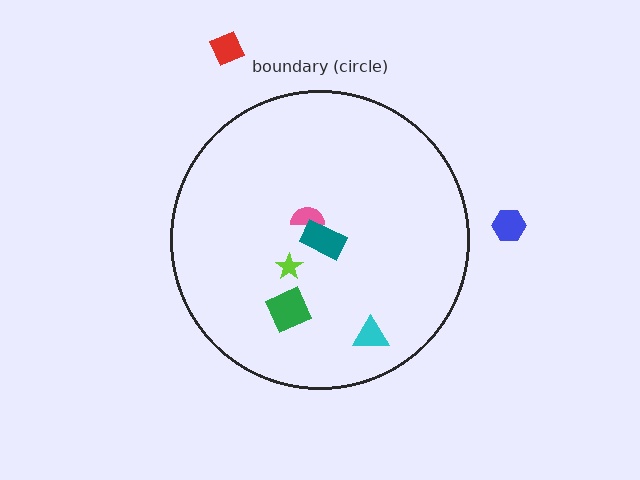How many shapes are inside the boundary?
5 inside, 2 outside.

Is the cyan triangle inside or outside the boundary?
Inside.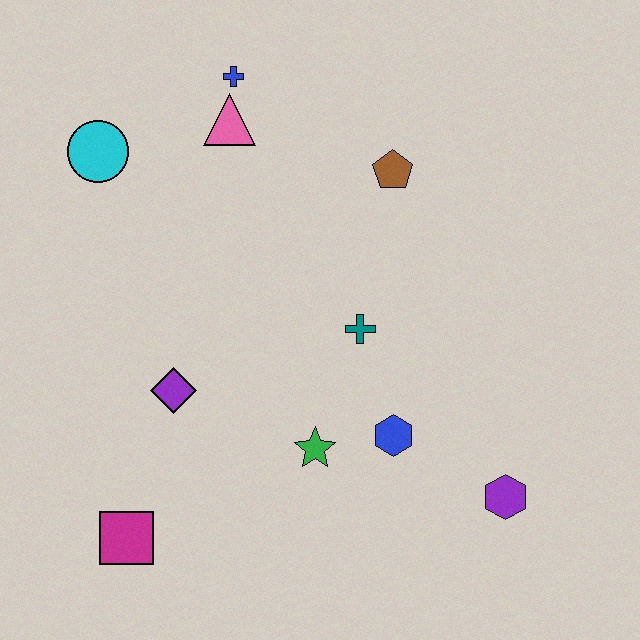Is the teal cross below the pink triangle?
Yes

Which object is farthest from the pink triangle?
The purple hexagon is farthest from the pink triangle.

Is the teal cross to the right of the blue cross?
Yes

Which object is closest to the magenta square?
The purple diamond is closest to the magenta square.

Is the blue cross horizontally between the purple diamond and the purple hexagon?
Yes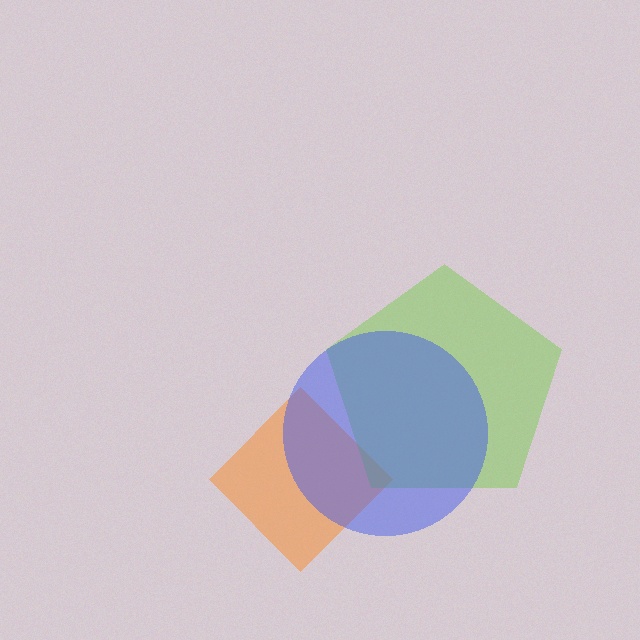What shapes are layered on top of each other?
The layered shapes are: an orange diamond, a lime pentagon, a blue circle.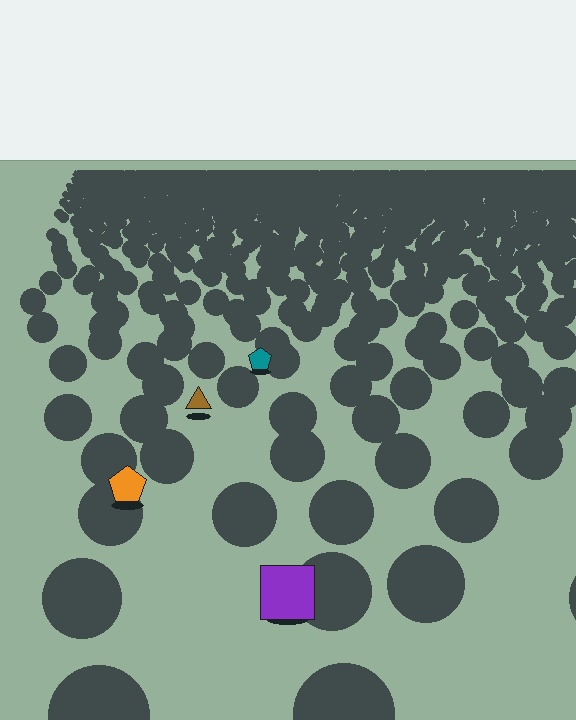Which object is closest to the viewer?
The purple square is closest. The texture marks near it are larger and more spread out.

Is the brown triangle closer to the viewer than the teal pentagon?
Yes. The brown triangle is closer — you can tell from the texture gradient: the ground texture is coarser near it.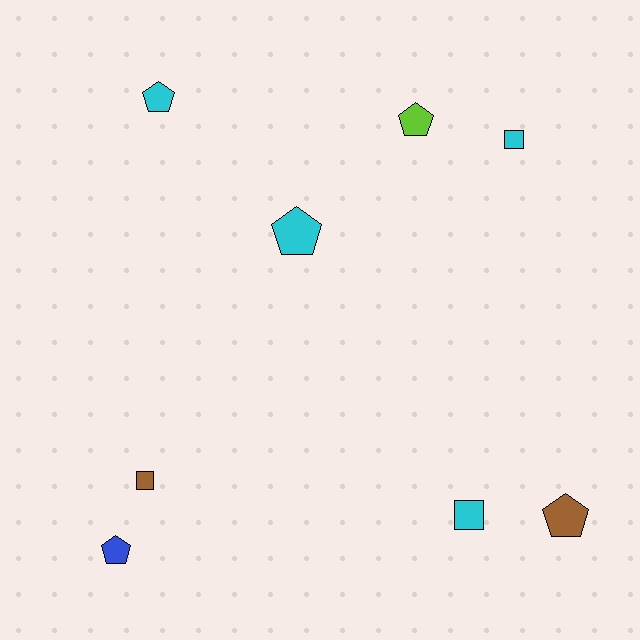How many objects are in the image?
There are 8 objects.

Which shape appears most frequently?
Pentagon, with 5 objects.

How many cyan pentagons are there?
There are 2 cyan pentagons.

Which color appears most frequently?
Cyan, with 4 objects.